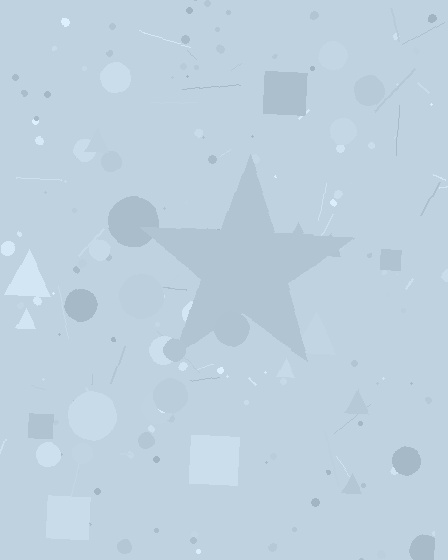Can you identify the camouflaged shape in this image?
The camouflaged shape is a star.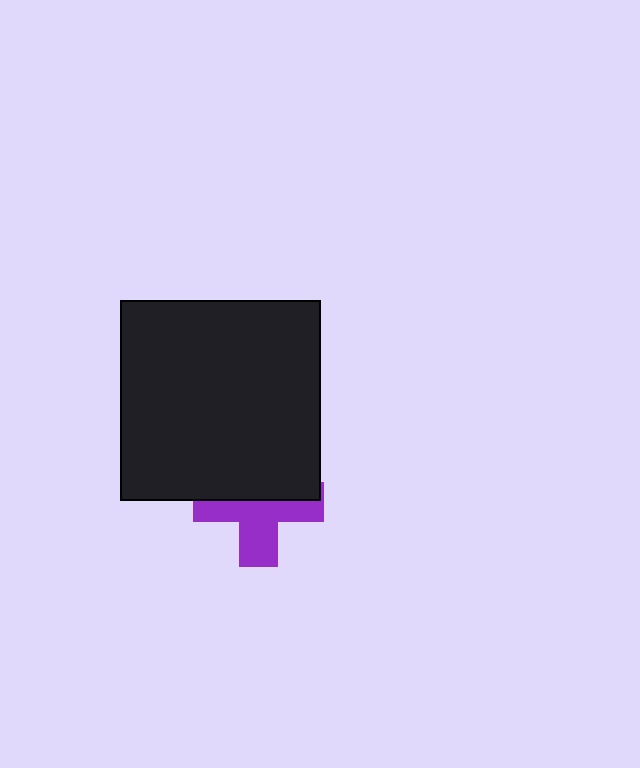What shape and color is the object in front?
The object in front is a black square.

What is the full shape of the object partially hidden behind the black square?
The partially hidden object is a purple cross.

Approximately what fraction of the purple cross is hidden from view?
Roughly 49% of the purple cross is hidden behind the black square.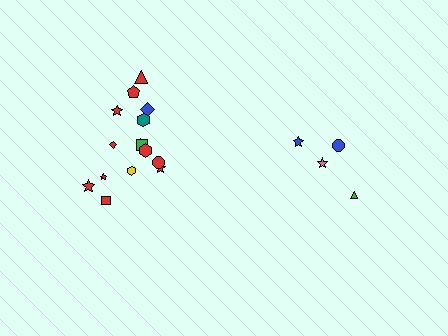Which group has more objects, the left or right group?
The left group.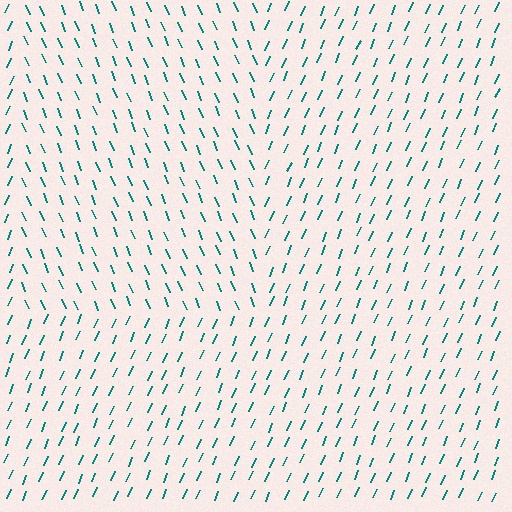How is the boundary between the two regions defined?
The boundary is defined purely by a change in line orientation (approximately 45 degrees difference). All lines are the same color and thickness.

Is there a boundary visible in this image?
Yes, there is a texture boundary formed by a change in line orientation.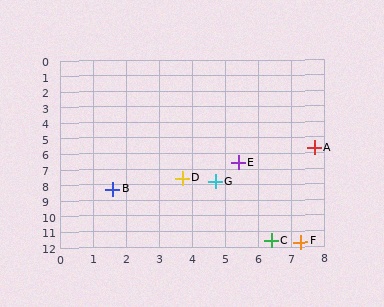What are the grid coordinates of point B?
Point B is at approximately (1.6, 8.3).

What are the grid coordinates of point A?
Point A is at approximately (7.7, 5.7).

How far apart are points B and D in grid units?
Points B and D are about 2.2 grid units apart.